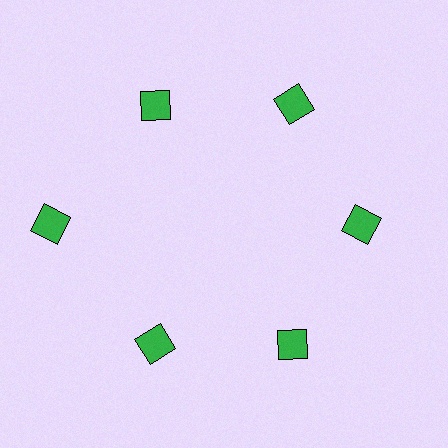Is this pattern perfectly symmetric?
No. The 6 green diamonds are arranged in a ring, but one element near the 9 o'clock position is pushed outward from the center, breaking the 6-fold rotational symmetry.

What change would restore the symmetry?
The symmetry would be restored by moving it inward, back onto the ring so that all 6 diamonds sit at equal angles and equal distance from the center.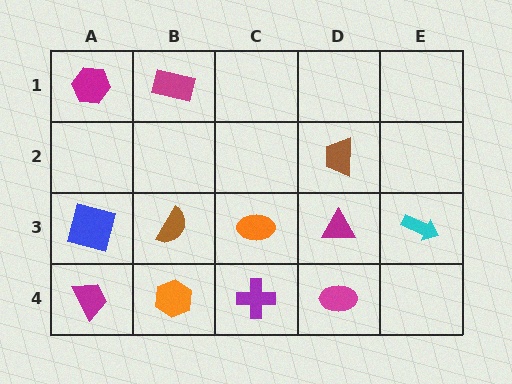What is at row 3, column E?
A cyan arrow.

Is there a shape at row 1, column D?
No, that cell is empty.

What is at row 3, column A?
A blue square.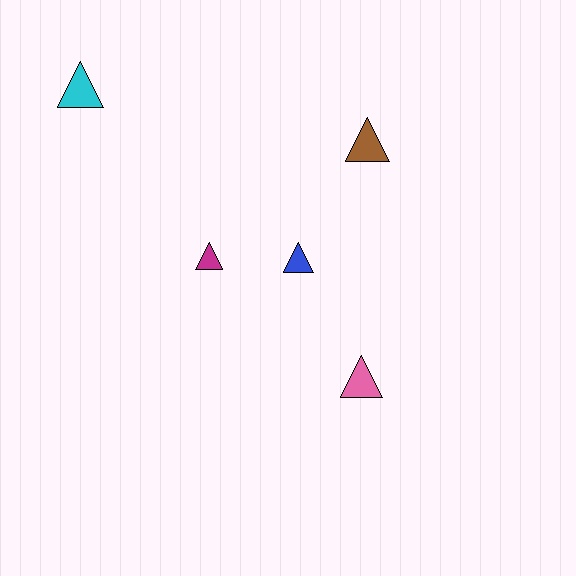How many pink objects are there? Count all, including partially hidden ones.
There is 1 pink object.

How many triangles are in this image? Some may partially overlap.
There are 5 triangles.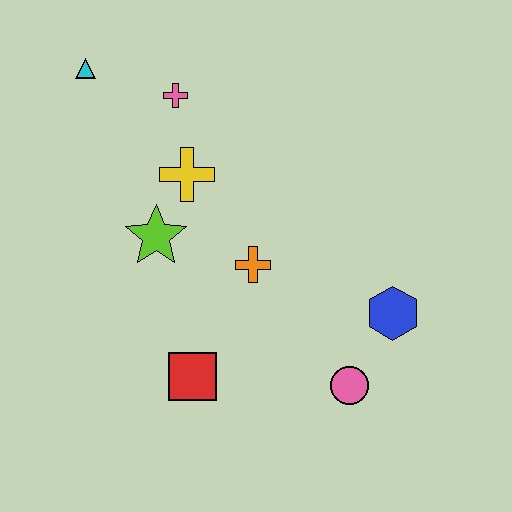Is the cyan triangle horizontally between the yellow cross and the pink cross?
No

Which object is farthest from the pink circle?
The cyan triangle is farthest from the pink circle.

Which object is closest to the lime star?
The yellow cross is closest to the lime star.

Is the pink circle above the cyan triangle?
No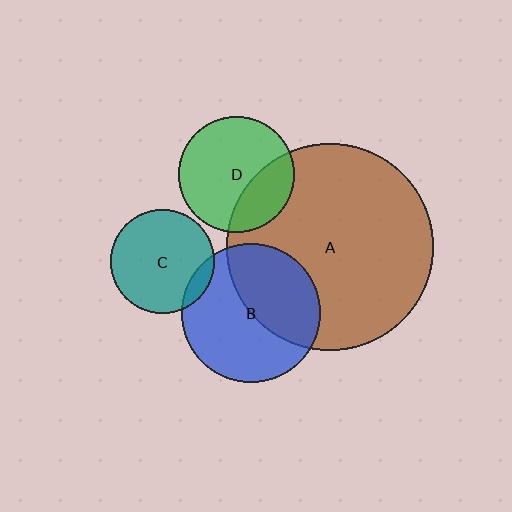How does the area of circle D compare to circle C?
Approximately 1.2 times.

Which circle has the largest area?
Circle A (brown).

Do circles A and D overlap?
Yes.